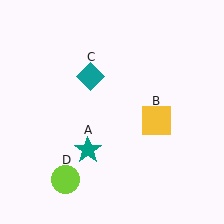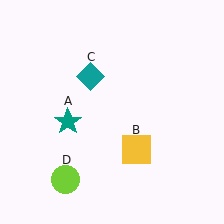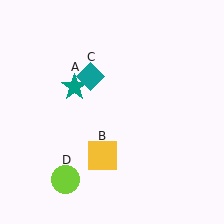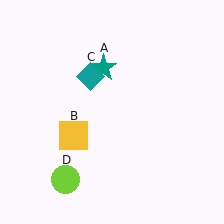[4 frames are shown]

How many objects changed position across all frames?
2 objects changed position: teal star (object A), yellow square (object B).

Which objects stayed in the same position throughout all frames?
Teal diamond (object C) and lime circle (object D) remained stationary.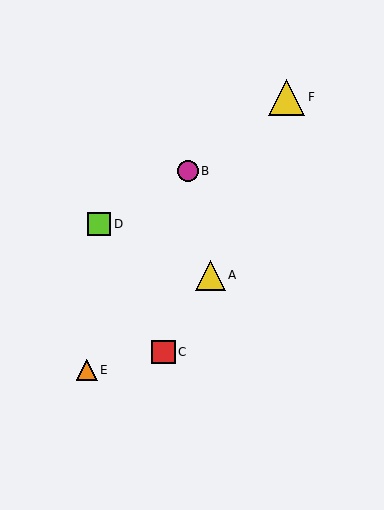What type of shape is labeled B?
Shape B is a magenta circle.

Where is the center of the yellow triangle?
The center of the yellow triangle is at (287, 97).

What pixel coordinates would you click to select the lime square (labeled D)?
Click at (99, 224) to select the lime square D.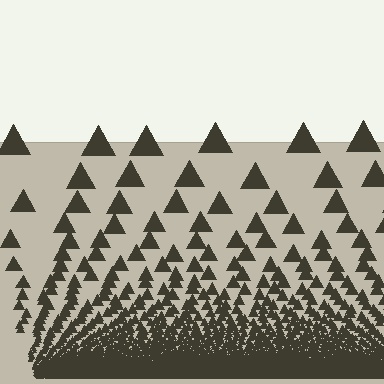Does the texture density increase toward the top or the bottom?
Density increases toward the bottom.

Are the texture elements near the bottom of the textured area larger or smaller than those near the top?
Smaller. The gradient is inverted — elements near the bottom are smaller and denser.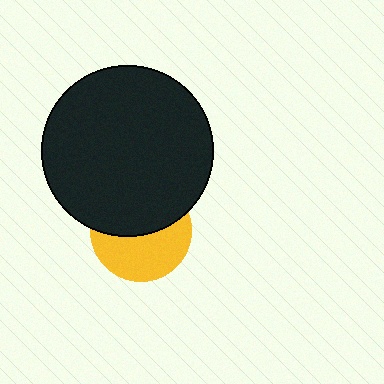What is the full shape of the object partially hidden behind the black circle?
The partially hidden object is a yellow circle.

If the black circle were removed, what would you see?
You would see the complete yellow circle.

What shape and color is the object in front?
The object in front is a black circle.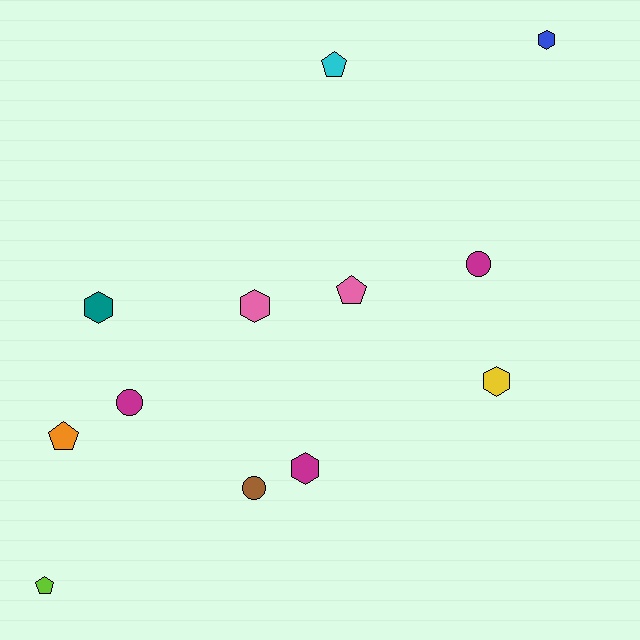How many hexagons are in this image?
There are 5 hexagons.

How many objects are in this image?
There are 12 objects.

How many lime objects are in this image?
There is 1 lime object.